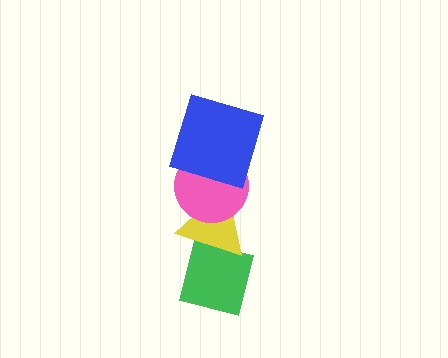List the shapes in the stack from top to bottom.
From top to bottom: the blue square, the pink circle, the yellow triangle, the green square.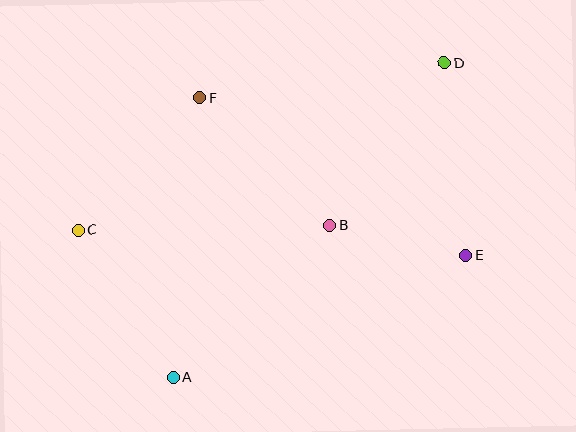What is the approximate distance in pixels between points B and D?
The distance between B and D is approximately 198 pixels.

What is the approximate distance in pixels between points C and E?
The distance between C and E is approximately 388 pixels.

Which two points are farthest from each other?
Points A and D are farthest from each other.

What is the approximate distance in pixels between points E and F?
The distance between E and F is approximately 309 pixels.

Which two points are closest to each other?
Points B and E are closest to each other.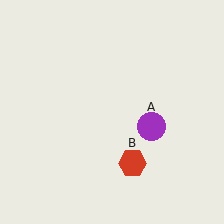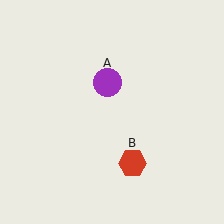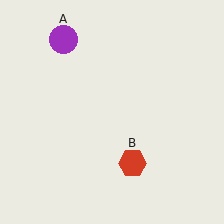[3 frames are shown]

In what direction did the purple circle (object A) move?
The purple circle (object A) moved up and to the left.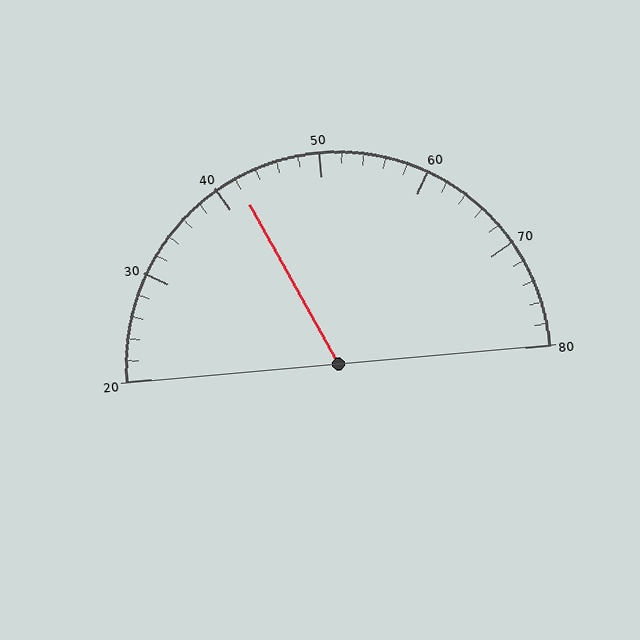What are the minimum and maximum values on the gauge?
The gauge ranges from 20 to 80.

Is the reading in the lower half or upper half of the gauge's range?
The reading is in the lower half of the range (20 to 80).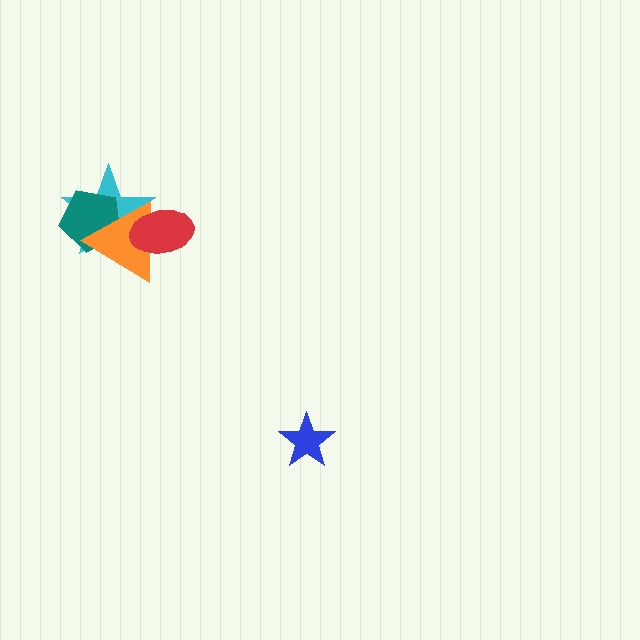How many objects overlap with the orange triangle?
3 objects overlap with the orange triangle.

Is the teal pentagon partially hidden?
Yes, it is partially covered by another shape.